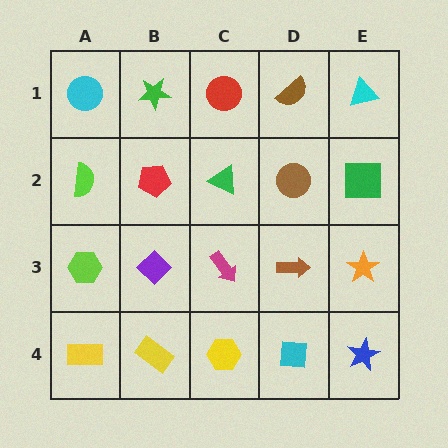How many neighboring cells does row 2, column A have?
3.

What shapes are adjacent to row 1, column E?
A green square (row 2, column E), a brown semicircle (row 1, column D).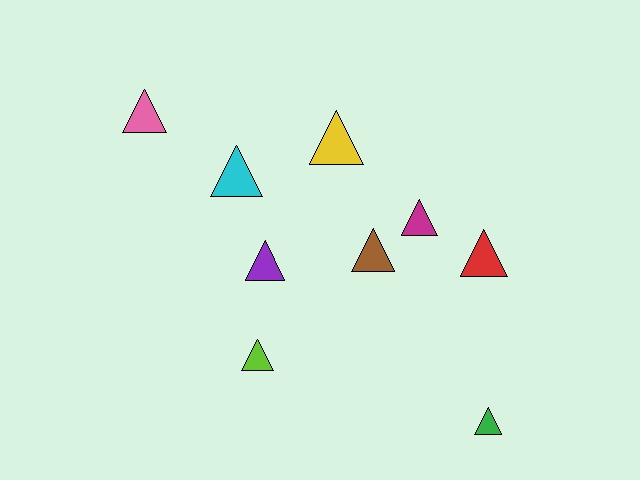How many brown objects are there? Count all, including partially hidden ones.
There is 1 brown object.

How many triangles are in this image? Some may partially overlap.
There are 9 triangles.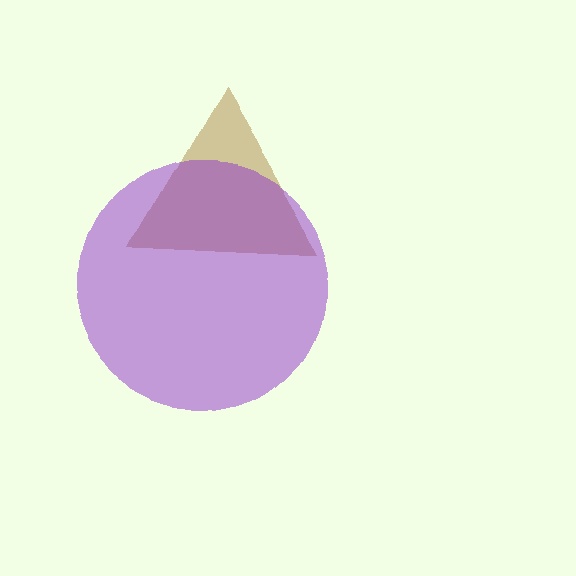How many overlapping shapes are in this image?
There are 2 overlapping shapes in the image.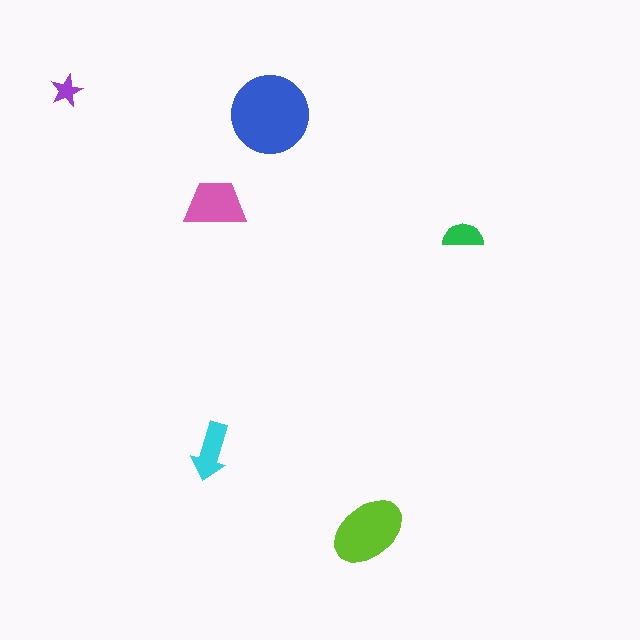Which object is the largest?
The blue circle.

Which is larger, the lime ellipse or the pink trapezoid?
The lime ellipse.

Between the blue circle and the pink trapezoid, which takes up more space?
The blue circle.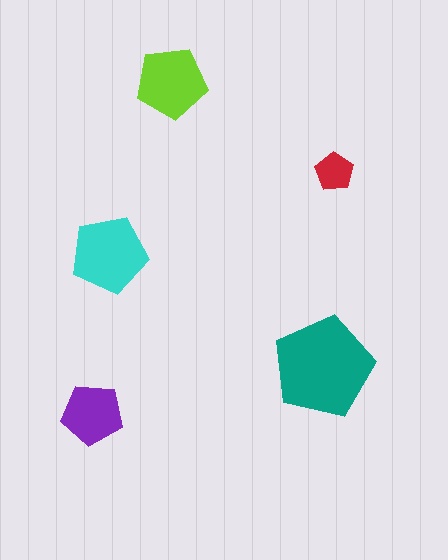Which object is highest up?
The lime pentagon is topmost.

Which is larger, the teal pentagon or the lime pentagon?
The teal one.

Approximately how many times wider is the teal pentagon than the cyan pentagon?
About 1.5 times wider.